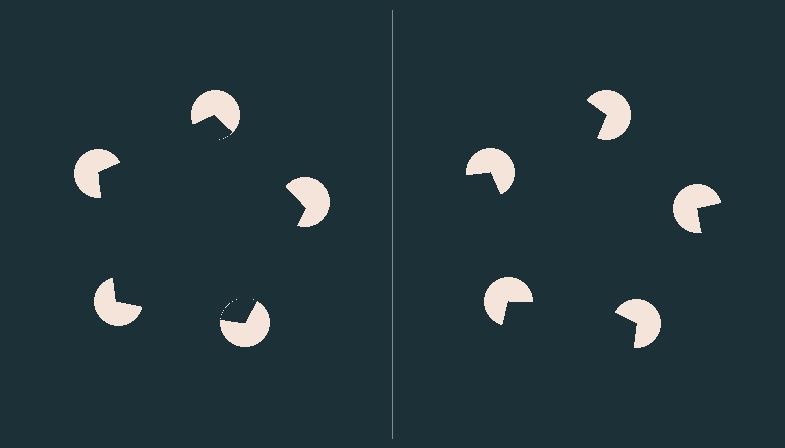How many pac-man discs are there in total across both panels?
10 — 5 on each side.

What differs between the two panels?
The pac-man discs are positioned identically on both sides; only the wedge orientations differ. On the left they align to a pentagon; on the right they are misaligned.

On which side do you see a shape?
An illusory pentagon appears on the left side. On the right side the wedge cuts are rotated, so no coherent shape forms.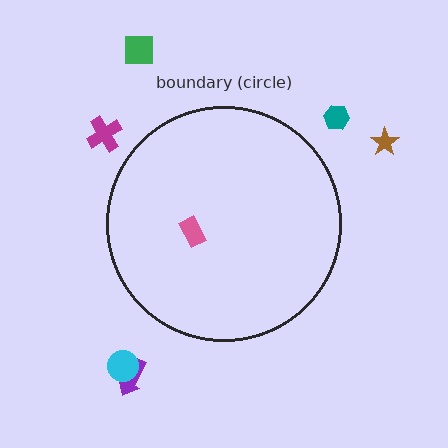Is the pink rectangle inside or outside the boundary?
Inside.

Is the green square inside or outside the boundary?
Outside.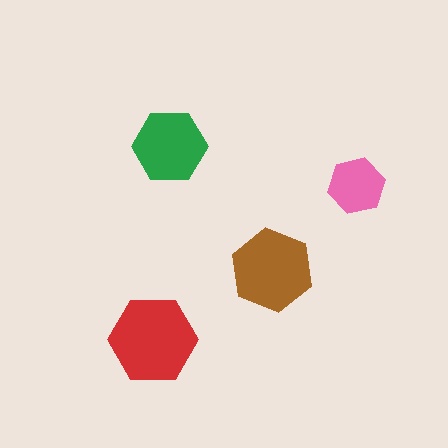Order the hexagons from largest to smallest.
the red one, the brown one, the green one, the pink one.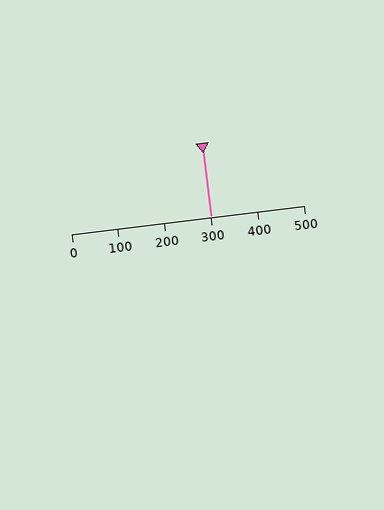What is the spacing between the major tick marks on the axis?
The major ticks are spaced 100 apart.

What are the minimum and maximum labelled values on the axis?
The axis runs from 0 to 500.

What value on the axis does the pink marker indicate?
The marker indicates approximately 300.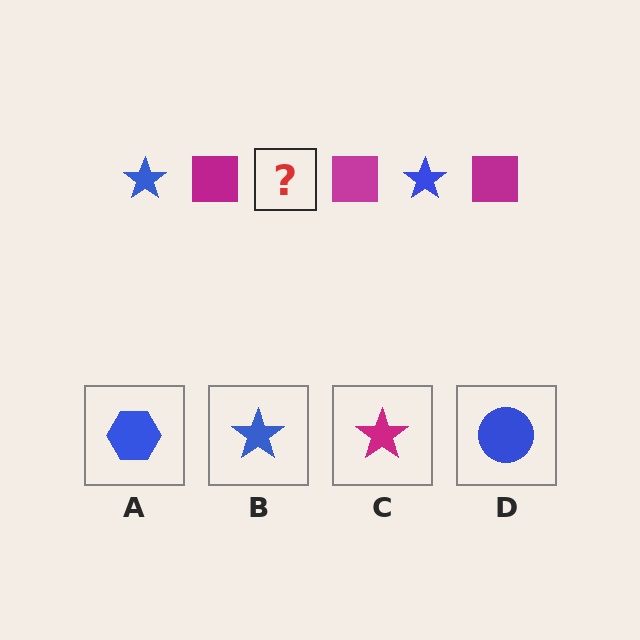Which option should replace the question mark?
Option B.